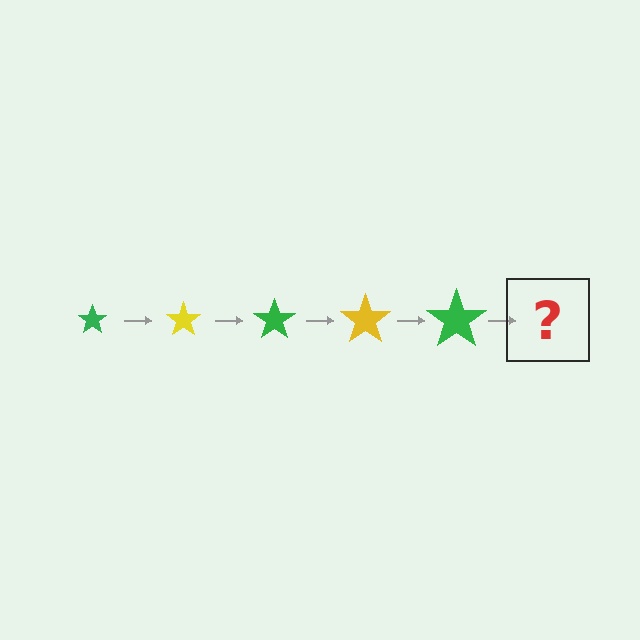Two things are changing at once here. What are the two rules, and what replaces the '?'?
The two rules are that the star grows larger each step and the color cycles through green and yellow. The '?' should be a yellow star, larger than the previous one.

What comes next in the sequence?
The next element should be a yellow star, larger than the previous one.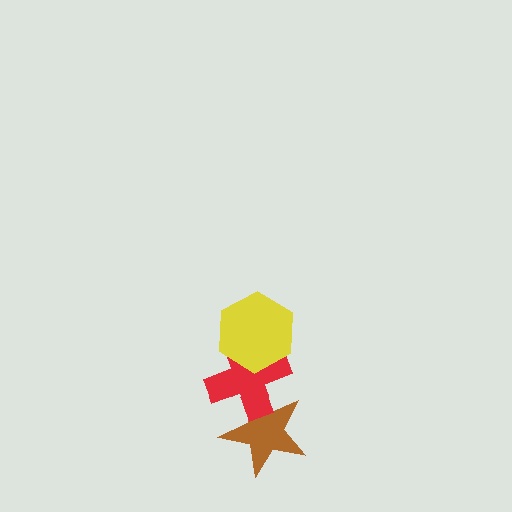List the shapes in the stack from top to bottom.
From top to bottom: the yellow hexagon, the red cross, the brown star.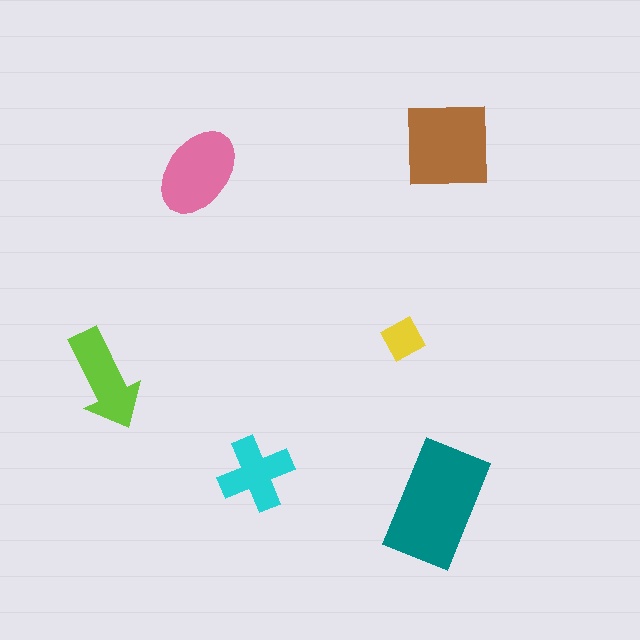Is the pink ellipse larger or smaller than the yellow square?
Larger.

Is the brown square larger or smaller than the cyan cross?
Larger.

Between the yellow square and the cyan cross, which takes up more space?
The cyan cross.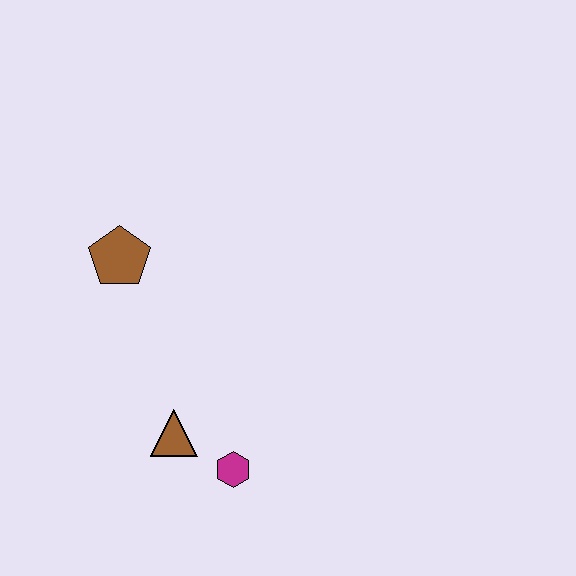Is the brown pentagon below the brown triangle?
No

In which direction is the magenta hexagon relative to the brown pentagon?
The magenta hexagon is below the brown pentagon.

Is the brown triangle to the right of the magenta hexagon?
No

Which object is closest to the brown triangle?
The magenta hexagon is closest to the brown triangle.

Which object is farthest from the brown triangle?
The brown pentagon is farthest from the brown triangle.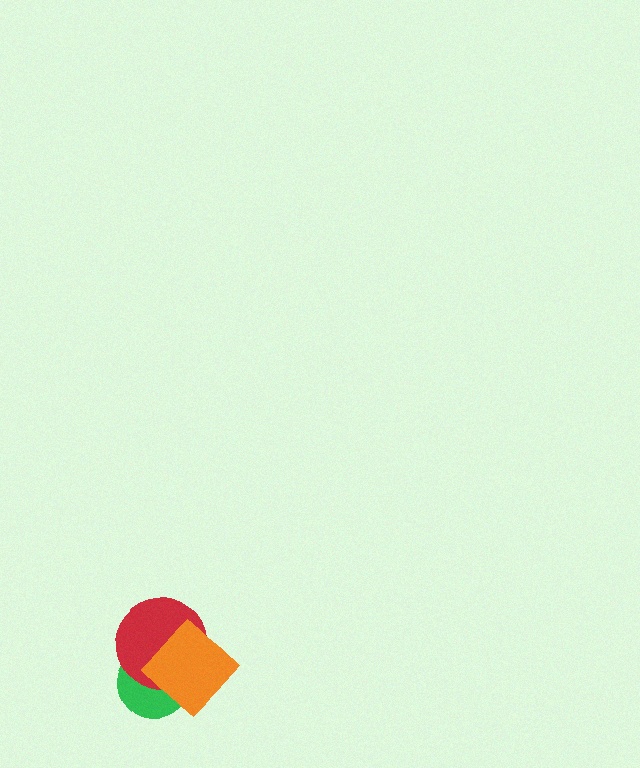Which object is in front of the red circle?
The orange diamond is in front of the red circle.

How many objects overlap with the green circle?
2 objects overlap with the green circle.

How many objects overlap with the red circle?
2 objects overlap with the red circle.